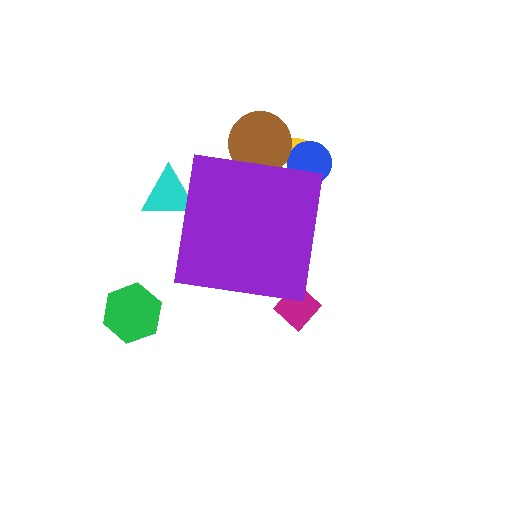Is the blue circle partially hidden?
Yes, the blue circle is partially hidden behind the purple square.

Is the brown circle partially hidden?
Yes, the brown circle is partially hidden behind the purple square.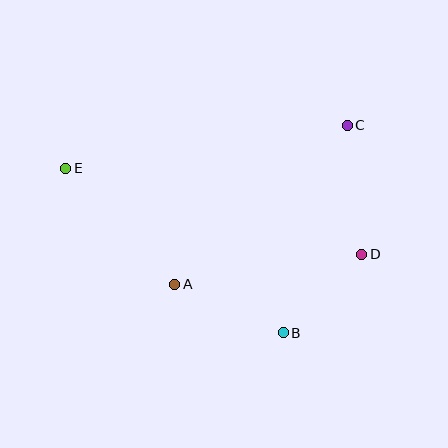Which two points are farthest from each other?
Points D and E are farthest from each other.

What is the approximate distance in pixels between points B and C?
The distance between B and C is approximately 217 pixels.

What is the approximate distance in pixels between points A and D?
The distance between A and D is approximately 189 pixels.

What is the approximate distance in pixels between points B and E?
The distance between B and E is approximately 273 pixels.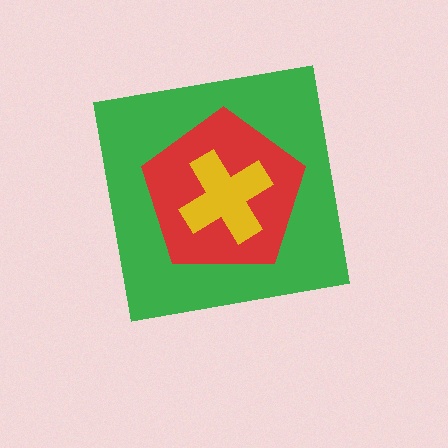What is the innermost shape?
The yellow cross.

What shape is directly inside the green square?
The red pentagon.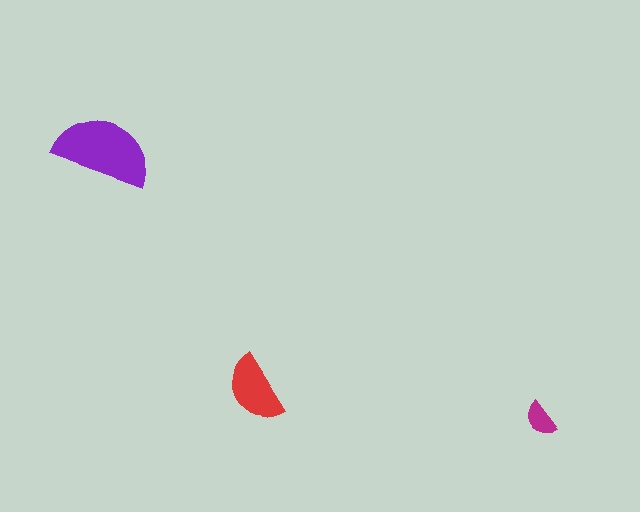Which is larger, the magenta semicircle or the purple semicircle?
The purple one.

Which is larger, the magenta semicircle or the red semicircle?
The red one.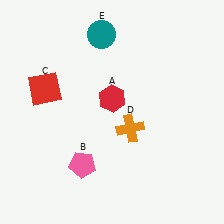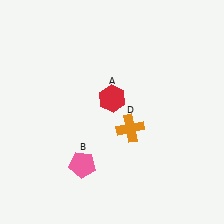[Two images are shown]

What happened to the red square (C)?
The red square (C) was removed in Image 2. It was in the top-left area of Image 1.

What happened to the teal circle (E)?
The teal circle (E) was removed in Image 2. It was in the top-left area of Image 1.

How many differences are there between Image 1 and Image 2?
There are 2 differences between the two images.